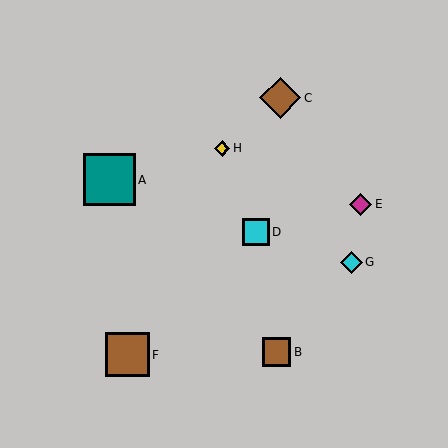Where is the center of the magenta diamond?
The center of the magenta diamond is at (361, 204).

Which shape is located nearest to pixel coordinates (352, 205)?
The magenta diamond (labeled E) at (361, 204) is nearest to that location.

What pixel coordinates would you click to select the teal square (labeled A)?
Click at (109, 180) to select the teal square A.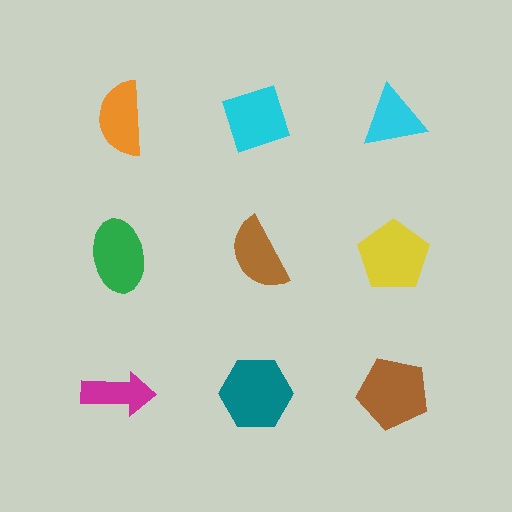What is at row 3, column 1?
A magenta arrow.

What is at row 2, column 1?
A green ellipse.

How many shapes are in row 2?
3 shapes.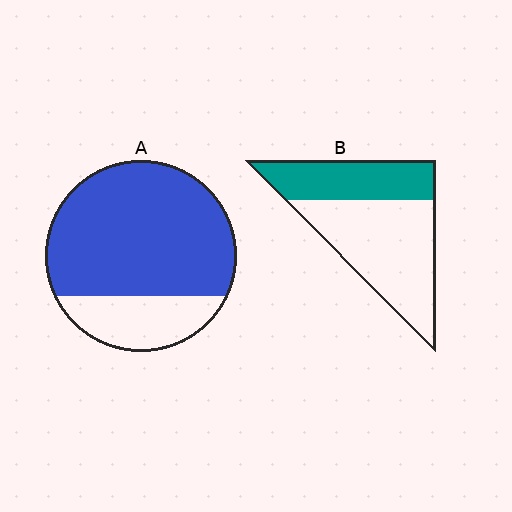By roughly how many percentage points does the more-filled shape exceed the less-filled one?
By roughly 40 percentage points (A over B).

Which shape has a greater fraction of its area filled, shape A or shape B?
Shape A.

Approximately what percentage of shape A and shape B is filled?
A is approximately 75% and B is approximately 35%.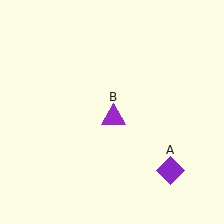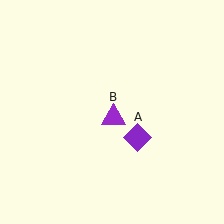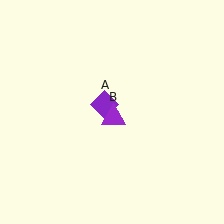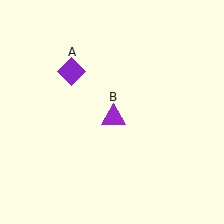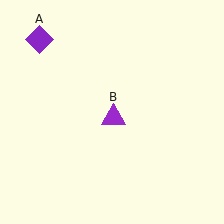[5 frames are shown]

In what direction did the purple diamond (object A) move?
The purple diamond (object A) moved up and to the left.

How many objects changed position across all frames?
1 object changed position: purple diamond (object A).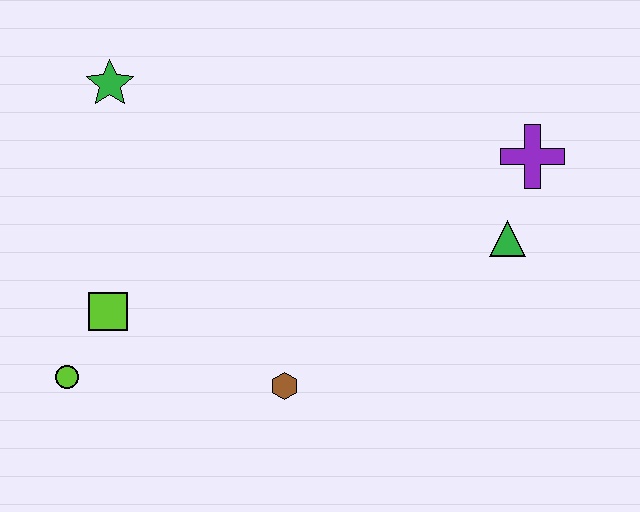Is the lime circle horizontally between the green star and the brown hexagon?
No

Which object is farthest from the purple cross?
The lime circle is farthest from the purple cross.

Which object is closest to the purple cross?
The green triangle is closest to the purple cross.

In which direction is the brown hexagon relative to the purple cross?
The brown hexagon is to the left of the purple cross.